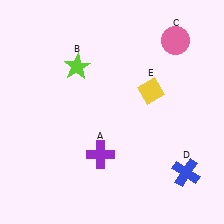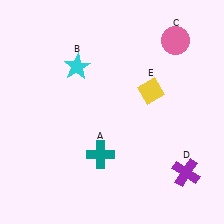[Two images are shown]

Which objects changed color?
A changed from purple to teal. B changed from lime to cyan. D changed from blue to purple.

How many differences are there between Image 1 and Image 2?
There are 3 differences between the two images.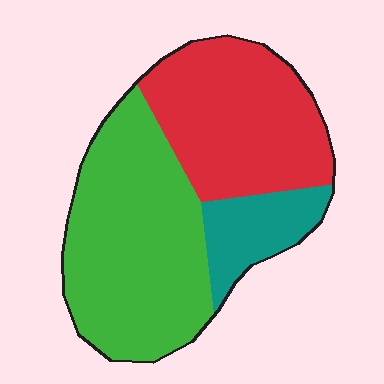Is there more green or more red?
Green.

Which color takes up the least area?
Teal, at roughly 15%.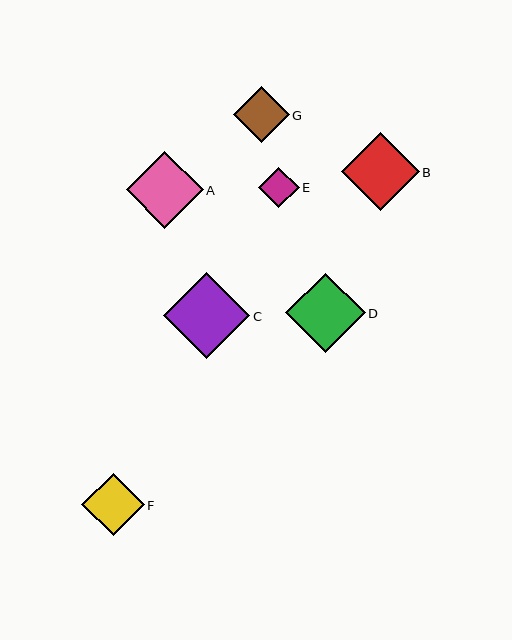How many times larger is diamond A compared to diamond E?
Diamond A is approximately 1.9 times the size of diamond E.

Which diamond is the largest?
Diamond C is the largest with a size of approximately 86 pixels.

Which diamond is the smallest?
Diamond E is the smallest with a size of approximately 40 pixels.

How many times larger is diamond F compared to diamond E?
Diamond F is approximately 1.5 times the size of diamond E.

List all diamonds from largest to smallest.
From largest to smallest: C, D, B, A, F, G, E.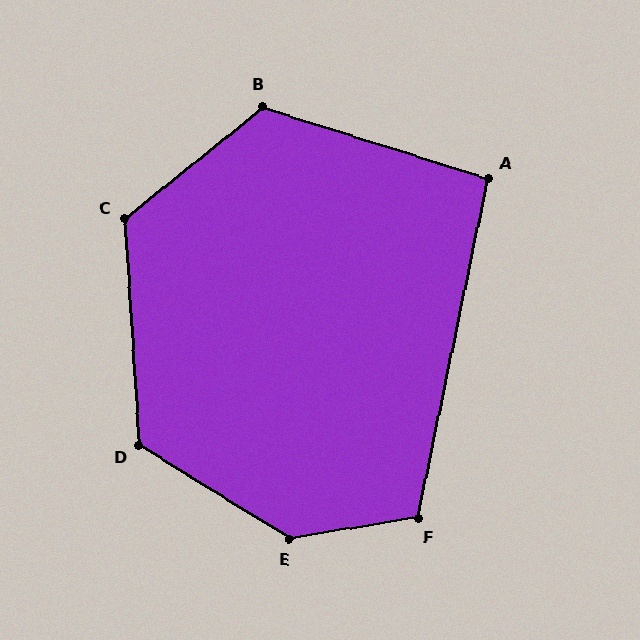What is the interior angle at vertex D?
Approximately 125 degrees (obtuse).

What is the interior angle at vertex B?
Approximately 124 degrees (obtuse).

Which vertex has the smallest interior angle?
A, at approximately 96 degrees.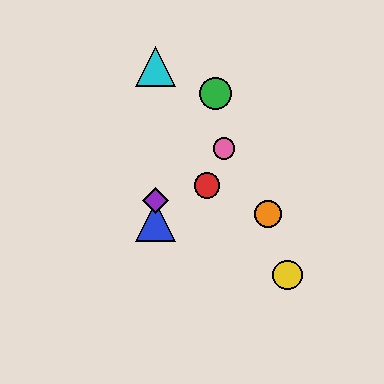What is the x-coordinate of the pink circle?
The pink circle is at x≈224.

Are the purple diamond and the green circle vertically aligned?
No, the purple diamond is at x≈155 and the green circle is at x≈216.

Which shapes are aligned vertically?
The blue triangle, the purple diamond, the cyan triangle are aligned vertically.